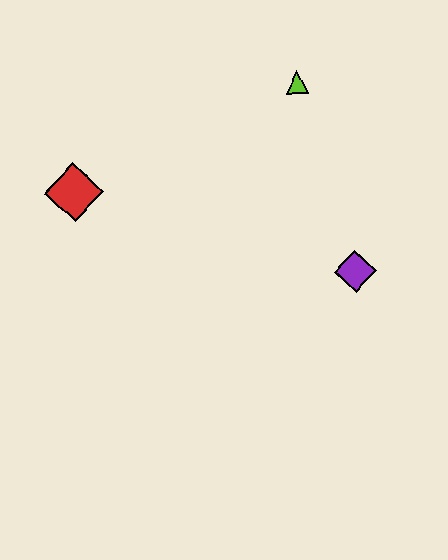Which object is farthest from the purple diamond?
The red diamond is farthest from the purple diamond.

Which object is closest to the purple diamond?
The lime triangle is closest to the purple diamond.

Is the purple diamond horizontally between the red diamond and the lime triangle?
No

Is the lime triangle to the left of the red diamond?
No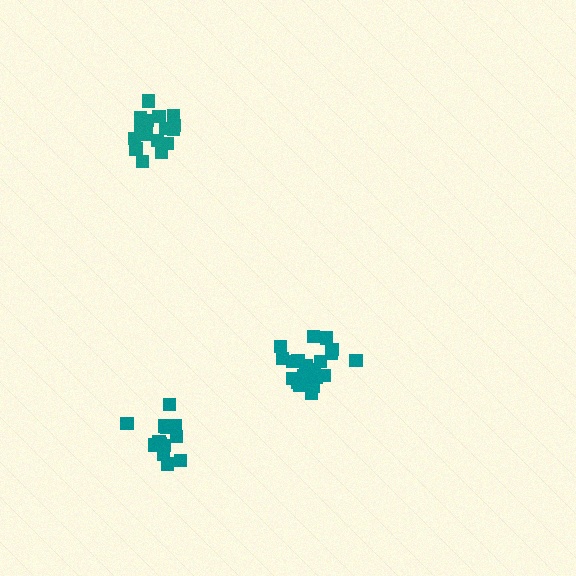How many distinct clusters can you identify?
There are 3 distinct clusters.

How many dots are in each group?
Group 1: 16 dots, Group 2: 20 dots, Group 3: 16 dots (52 total).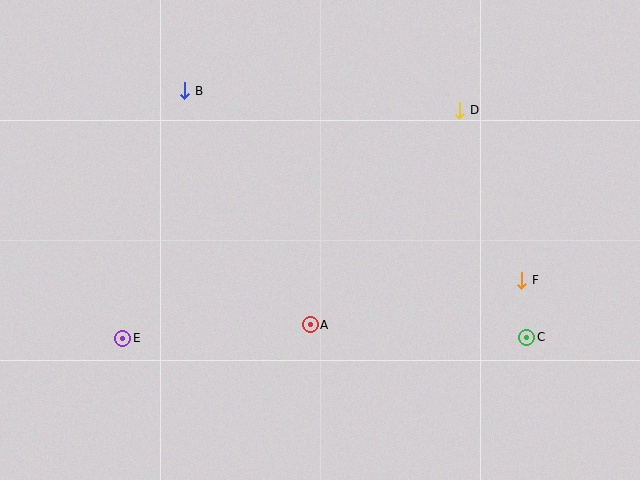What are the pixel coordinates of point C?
Point C is at (527, 337).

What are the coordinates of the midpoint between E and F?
The midpoint between E and F is at (322, 309).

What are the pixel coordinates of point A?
Point A is at (310, 325).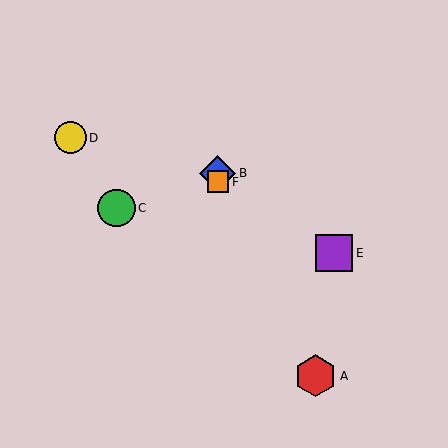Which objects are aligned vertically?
Objects B, F are aligned vertically.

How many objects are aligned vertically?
2 objects (B, F) are aligned vertically.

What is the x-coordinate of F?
Object F is at x≈218.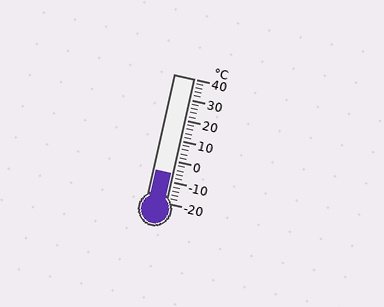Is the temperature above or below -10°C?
The temperature is above -10°C.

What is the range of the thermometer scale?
The thermometer scale ranges from -20°C to 40°C.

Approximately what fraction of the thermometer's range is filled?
The thermometer is filled to approximately 25% of its range.